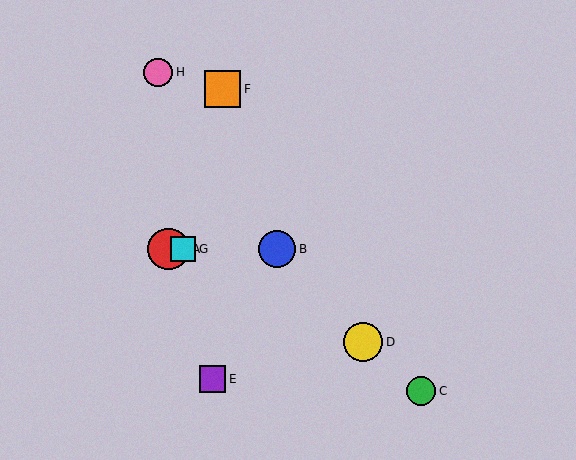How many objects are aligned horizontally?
3 objects (A, B, G) are aligned horizontally.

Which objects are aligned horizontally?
Objects A, B, G are aligned horizontally.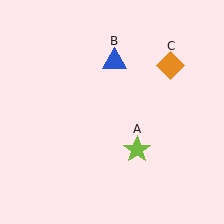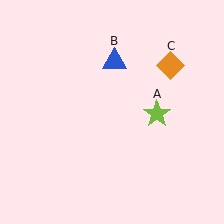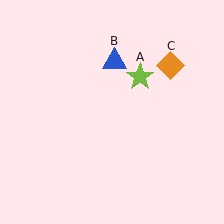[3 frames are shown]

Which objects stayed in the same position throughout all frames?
Blue triangle (object B) and orange diamond (object C) remained stationary.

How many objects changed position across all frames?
1 object changed position: lime star (object A).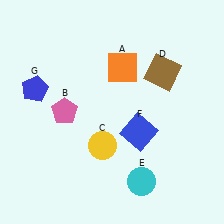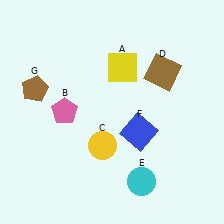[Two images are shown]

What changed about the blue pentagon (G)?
In Image 1, G is blue. In Image 2, it changed to brown.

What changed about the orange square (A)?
In Image 1, A is orange. In Image 2, it changed to yellow.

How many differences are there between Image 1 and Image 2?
There are 2 differences between the two images.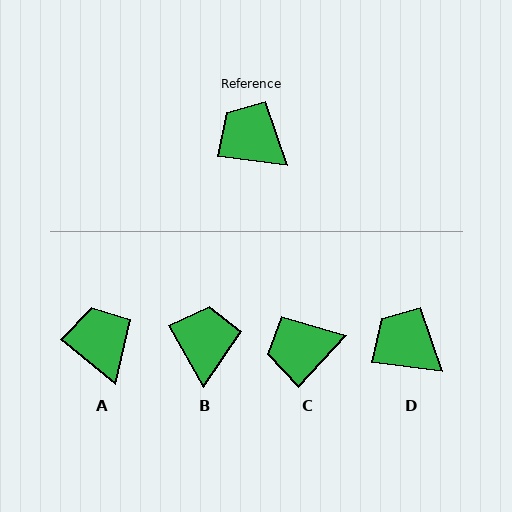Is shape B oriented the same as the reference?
No, it is off by about 54 degrees.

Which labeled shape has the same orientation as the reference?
D.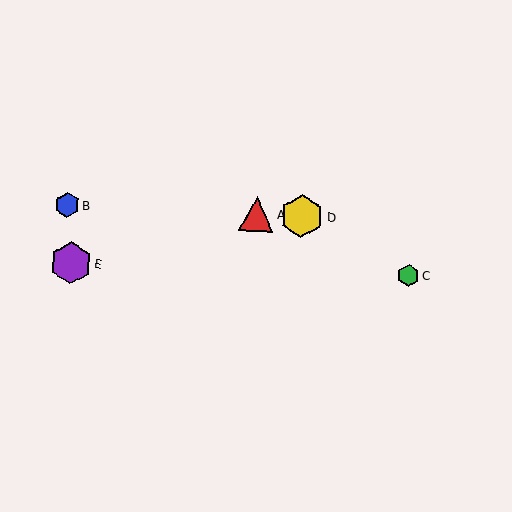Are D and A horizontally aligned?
Yes, both are at y≈216.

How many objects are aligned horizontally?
3 objects (A, B, D) are aligned horizontally.